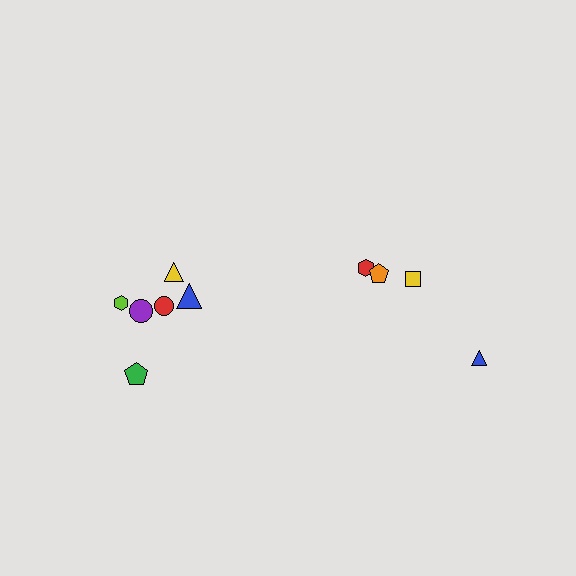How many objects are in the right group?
There are 4 objects.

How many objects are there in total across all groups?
There are 10 objects.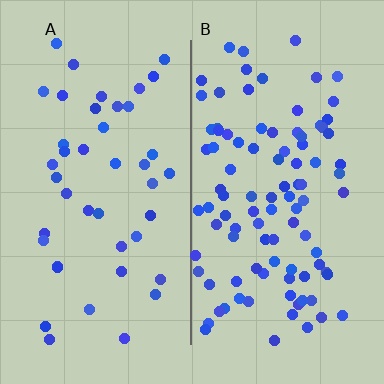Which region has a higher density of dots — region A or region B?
B (the right).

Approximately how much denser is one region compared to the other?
Approximately 2.3× — region B over region A.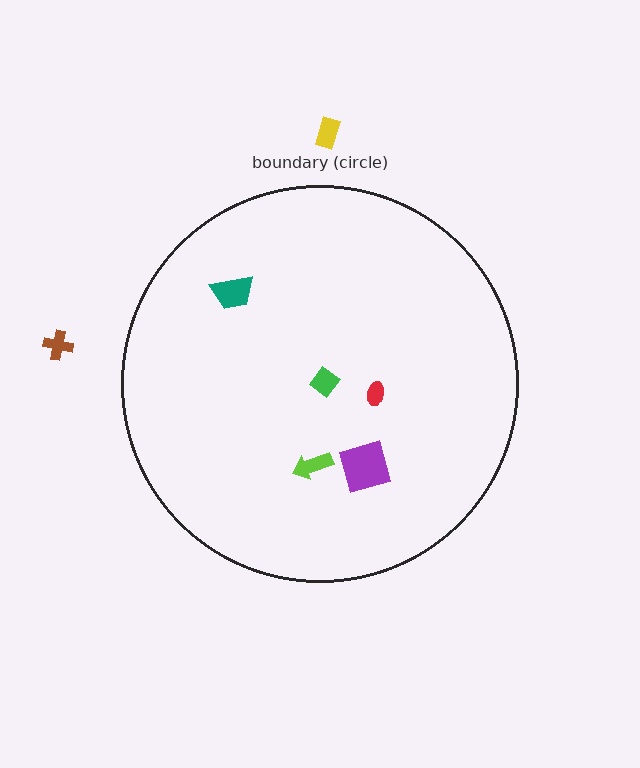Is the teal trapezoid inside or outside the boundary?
Inside.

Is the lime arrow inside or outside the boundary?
Inside.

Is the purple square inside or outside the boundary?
Inside.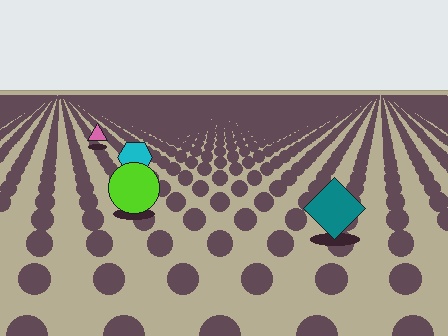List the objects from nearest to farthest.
From nearest to farthest: the teal diamond, the lime circle, the cyan hexagon, the pink triangle.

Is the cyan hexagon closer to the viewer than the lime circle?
No. The lime circle is closer — you can tell from the texture gradient: the ground texture is coarser near it.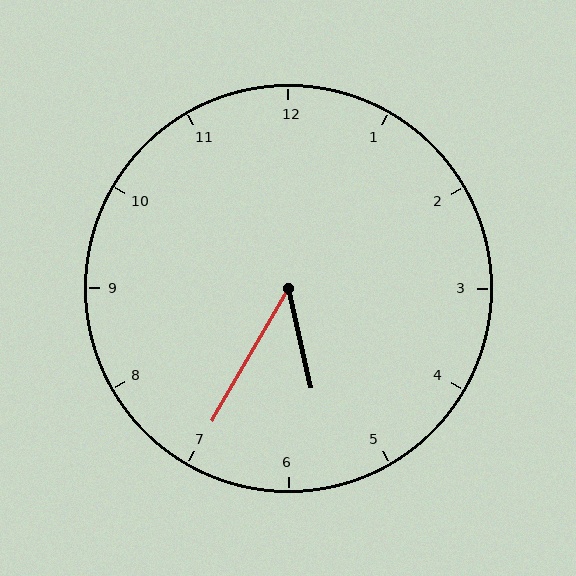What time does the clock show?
5:35.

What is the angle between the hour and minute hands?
Approximately 42 degrees.